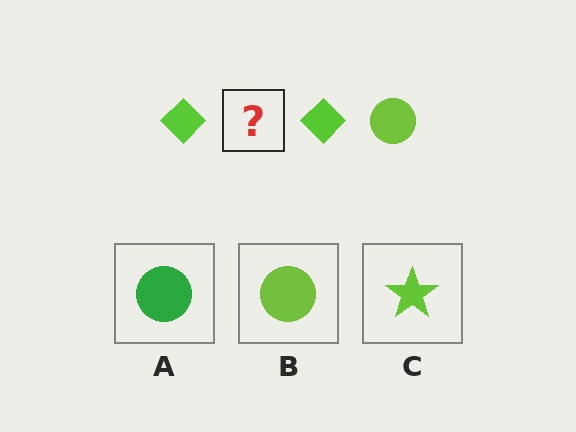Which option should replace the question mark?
Option B.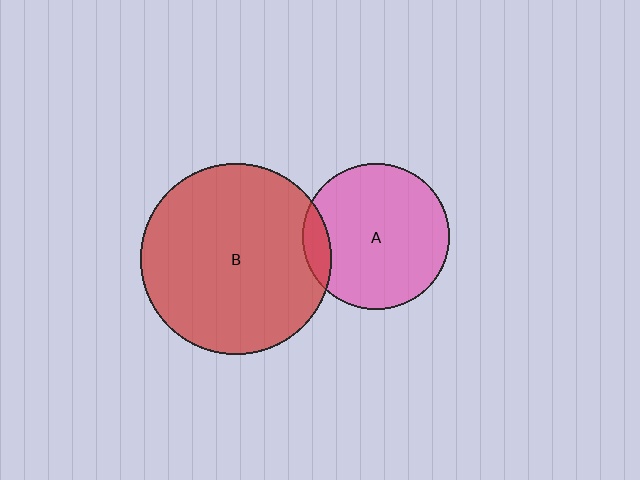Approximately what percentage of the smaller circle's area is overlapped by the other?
Approximately 10%.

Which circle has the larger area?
Circle B (red).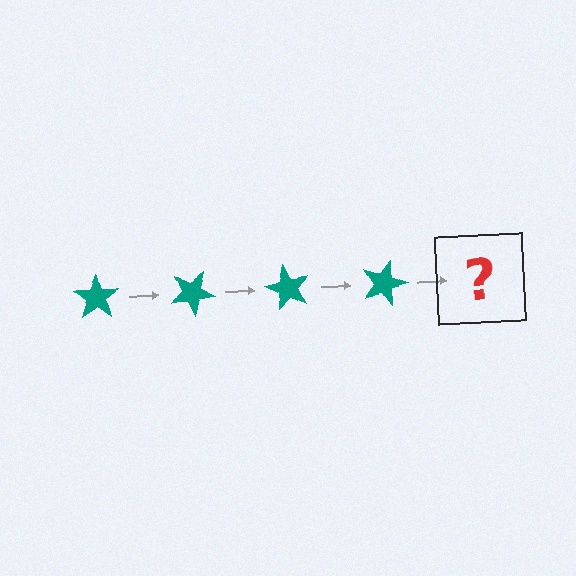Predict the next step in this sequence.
The next step is a teal star rotated 120 degrees.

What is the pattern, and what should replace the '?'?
The pattern is that the star rotates 30 degrees each step. The '?' should be a teal star rotated 120 degrees.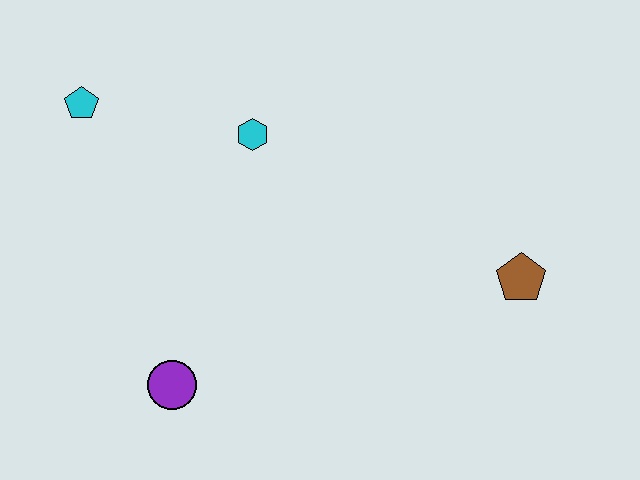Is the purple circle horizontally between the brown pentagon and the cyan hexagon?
No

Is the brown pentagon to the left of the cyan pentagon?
No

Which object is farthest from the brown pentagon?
The cyan pentagon is farthest from the brown pentagon.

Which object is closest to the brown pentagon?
The cyan hexagon is closest to the brown pentagon.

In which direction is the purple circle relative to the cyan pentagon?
The purple circle is below the cyan pentagon.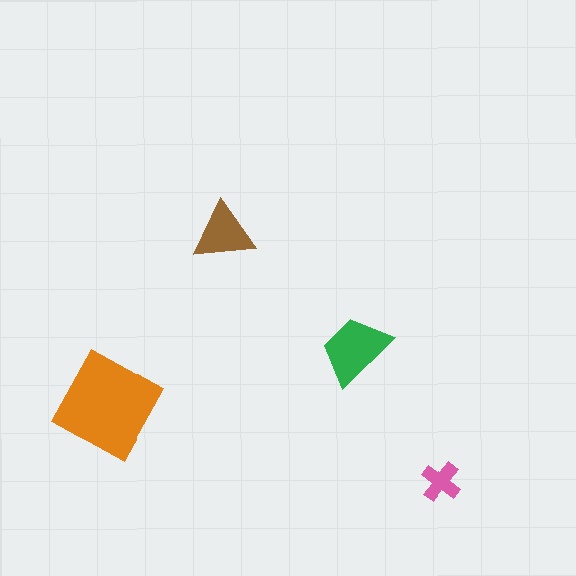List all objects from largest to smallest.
The orange square, the green trapezoid, the brown triangle, the pink cross.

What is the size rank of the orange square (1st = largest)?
1st.